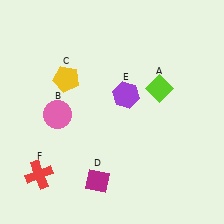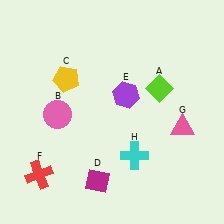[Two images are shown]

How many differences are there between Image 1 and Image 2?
There are 2 differences between the two images.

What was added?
A pink triangle (G), a cyan cross (H) were added in Image 2.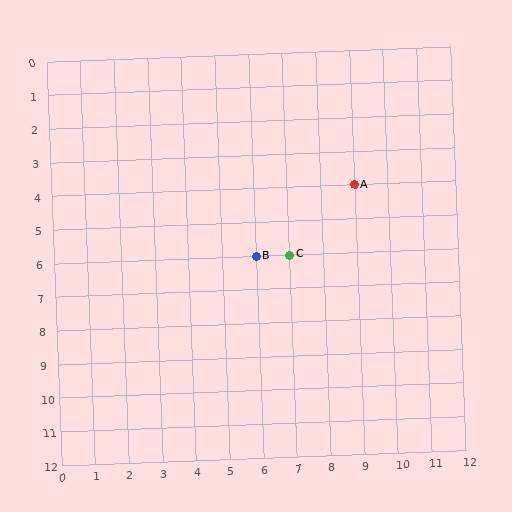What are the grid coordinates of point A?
Point A is at grid coordinates (9, 4).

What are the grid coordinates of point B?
Point B is at grid coordinates (6, 6).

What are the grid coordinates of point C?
Point C is at grid coordinates (7, 6).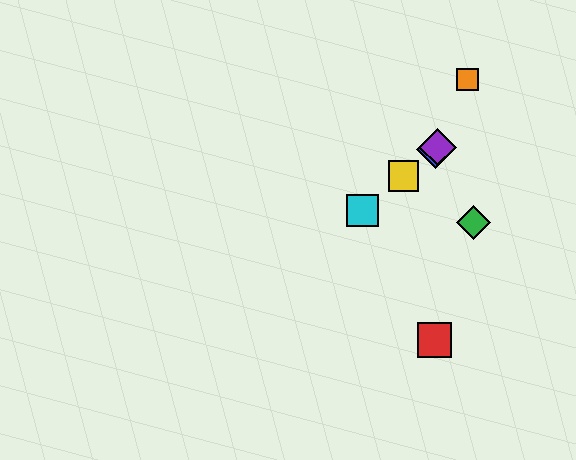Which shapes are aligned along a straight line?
The blue diamond, the yellow square, the purple diamond, the cyan square are aligned along a straight line.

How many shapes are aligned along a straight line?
4 shapes (the blue diamond, the yellow square, the purple diamond, the cyan square) are aligned along a straight line.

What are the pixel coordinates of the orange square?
The orange square is at (467, 79).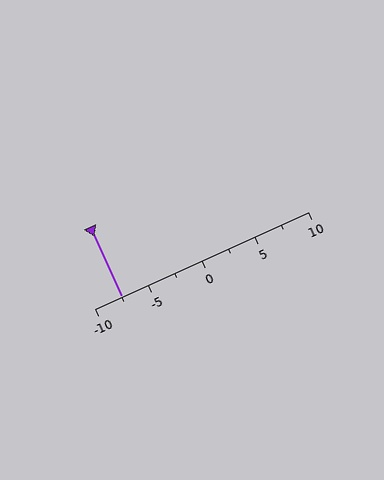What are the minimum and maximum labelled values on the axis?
The axis runs from -10 to 10.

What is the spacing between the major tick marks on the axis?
The major ticks are spaced 5 apart.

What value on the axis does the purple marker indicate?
The marker indicates approximately -7.5.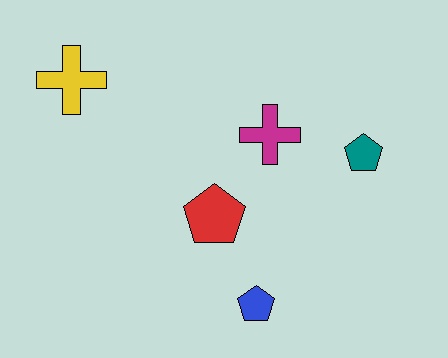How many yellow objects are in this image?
There is 1 yellow object.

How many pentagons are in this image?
There are 3 pentagons.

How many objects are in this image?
There are 5 objects.